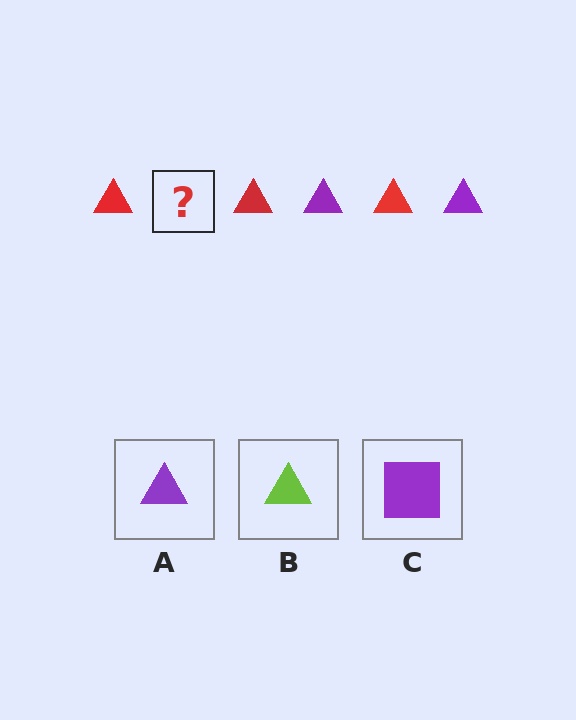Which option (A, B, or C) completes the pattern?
A.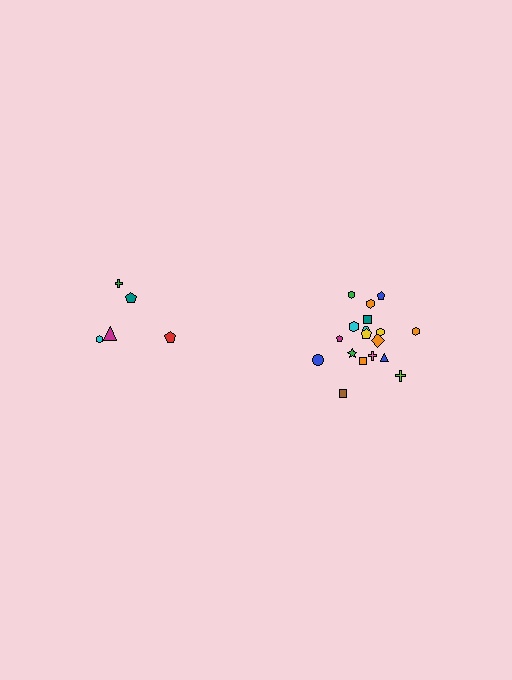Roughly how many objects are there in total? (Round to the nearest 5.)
Roughly 25 objects in total.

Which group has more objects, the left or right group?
The right group.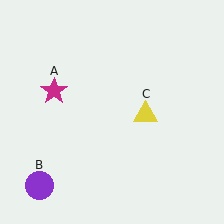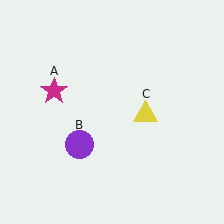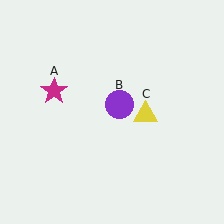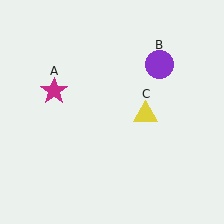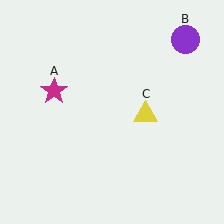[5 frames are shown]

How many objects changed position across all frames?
1 object changed position: purple circle (object B).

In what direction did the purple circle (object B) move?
The purple circle (object B) moved up and to the right.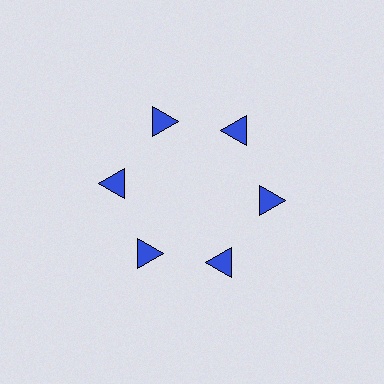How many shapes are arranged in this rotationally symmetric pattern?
There are 6 shapes, arranged in 6 groups of 1.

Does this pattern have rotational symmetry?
Yes, this pattern has 6-fold rotational symmetry. It looks the same after rotating 60 degrees around the center.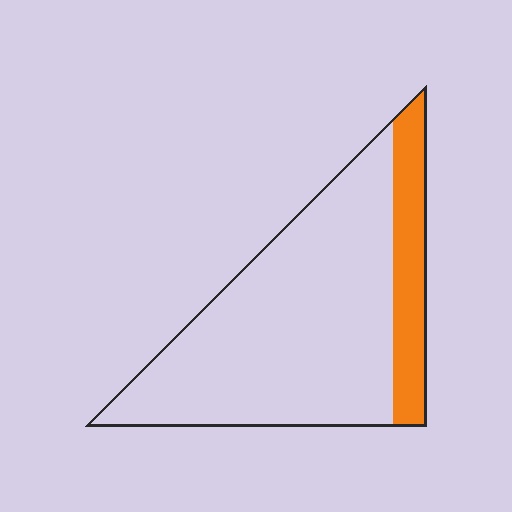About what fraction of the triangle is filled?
About one fifth (1/5).